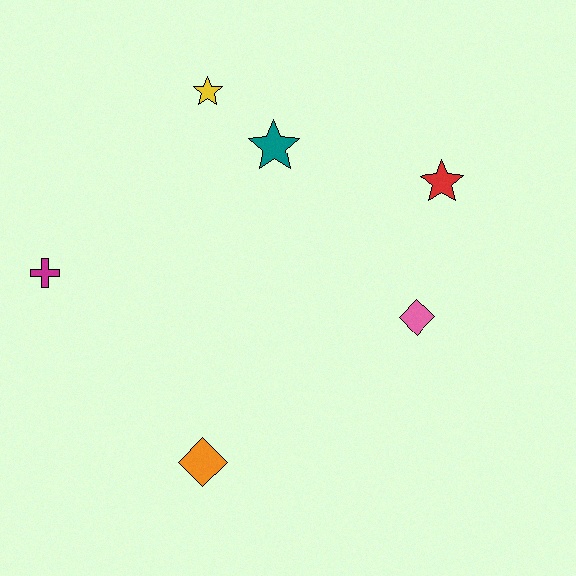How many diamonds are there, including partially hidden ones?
There are 2 diamonds.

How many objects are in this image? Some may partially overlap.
There are 6 objects.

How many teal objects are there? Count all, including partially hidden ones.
There is 1 teal object.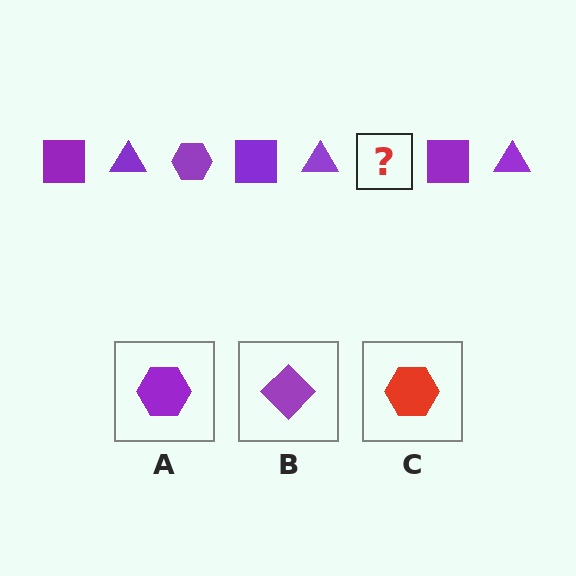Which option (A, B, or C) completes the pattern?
A.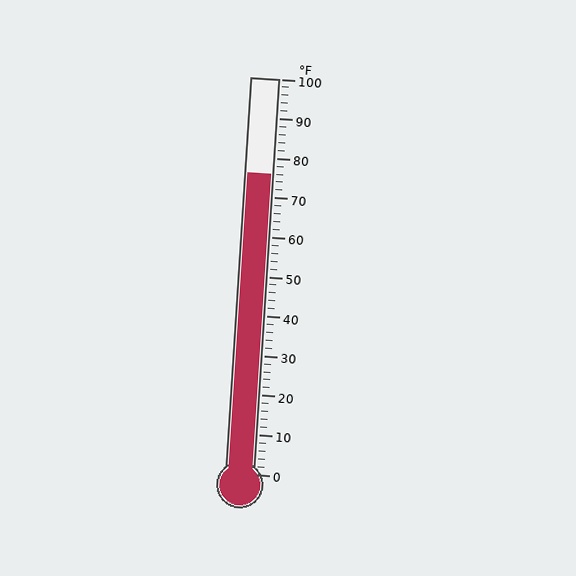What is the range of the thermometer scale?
The thermometer scale ranges from 0°F to 100°F.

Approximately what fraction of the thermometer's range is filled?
The thermometer is filled to approximately 75% of its range.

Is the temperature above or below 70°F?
The temperature is above 70°F.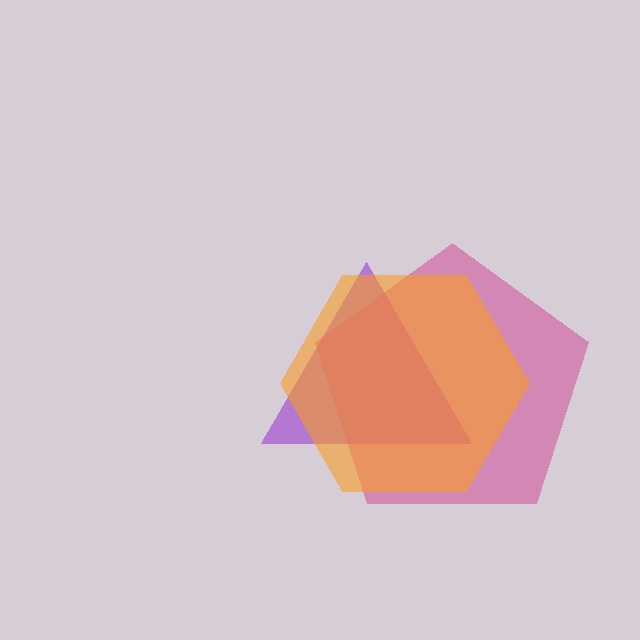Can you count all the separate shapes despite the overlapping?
Yes, there are 3 separate shapes.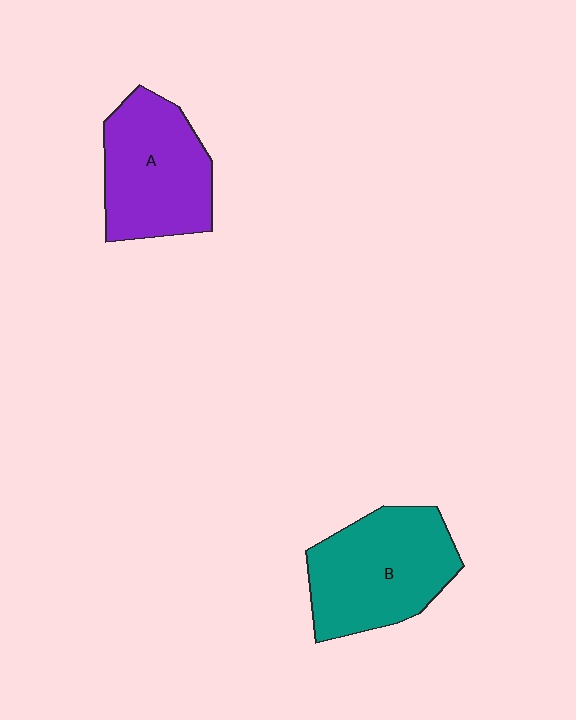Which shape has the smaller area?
Shape A (purple).